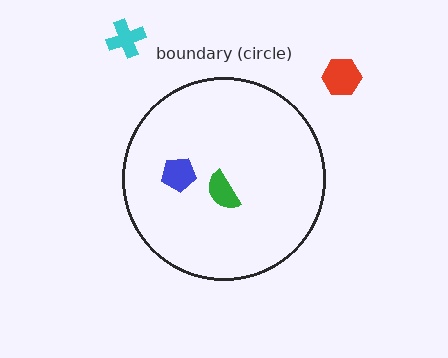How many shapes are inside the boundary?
2 inside, 2 outside.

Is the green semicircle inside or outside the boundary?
Inside.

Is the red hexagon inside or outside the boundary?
Outside.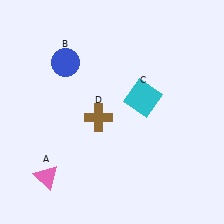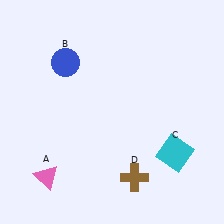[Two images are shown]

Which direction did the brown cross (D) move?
The brown cross (D) moved down.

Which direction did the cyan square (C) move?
The cyan square (C) moved down.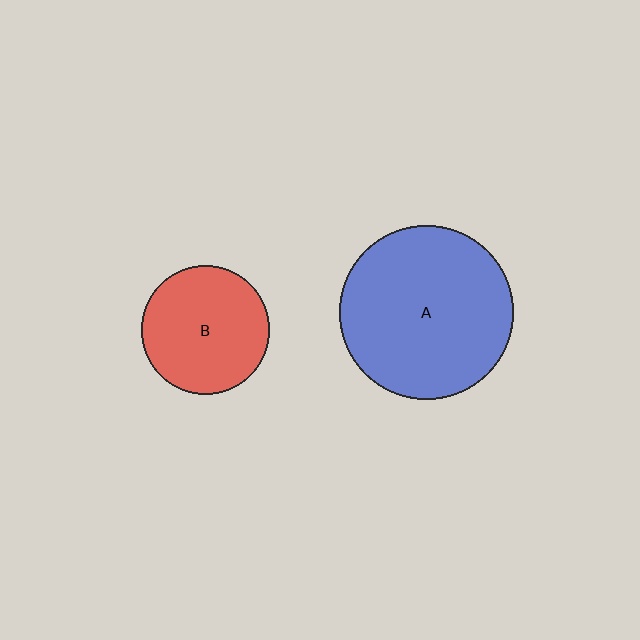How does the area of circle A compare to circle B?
Approximately 1.8 times.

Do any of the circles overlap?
No, none of the circles overlap.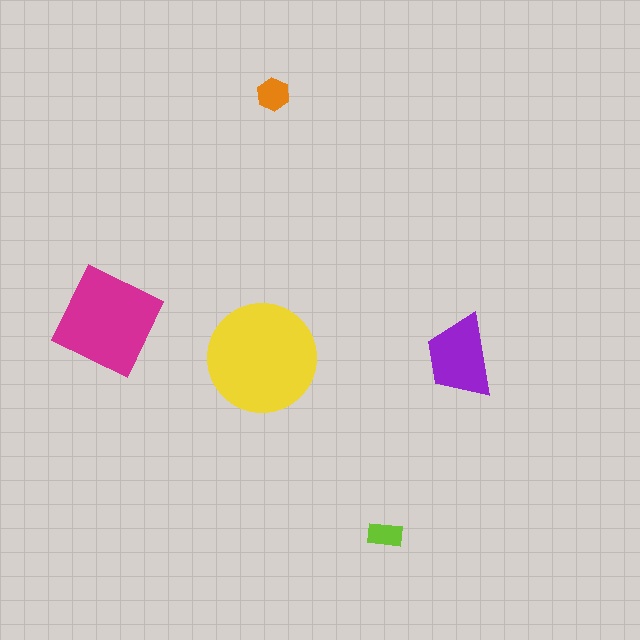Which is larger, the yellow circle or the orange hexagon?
The yellow circle.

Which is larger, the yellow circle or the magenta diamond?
The yellow circle.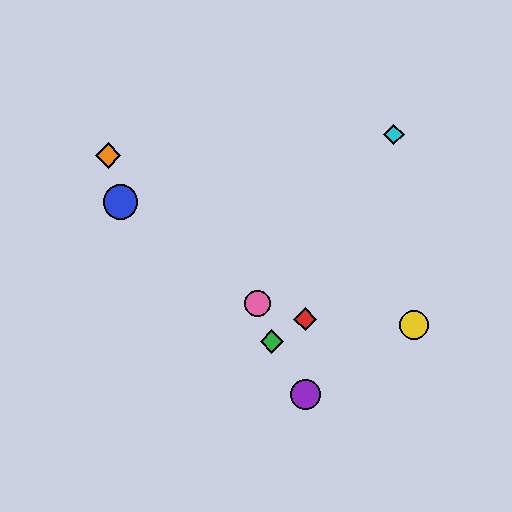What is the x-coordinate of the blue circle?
The blue circle is at x≈121.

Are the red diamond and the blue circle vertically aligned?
No, the red diamond is at x≈305 and the blue circle is at x≈121.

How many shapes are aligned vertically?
2 shapes (the red diamond, the purple circle) are aligned vertically.